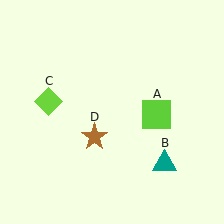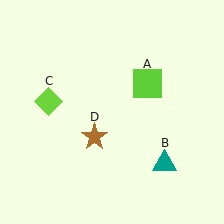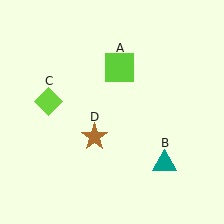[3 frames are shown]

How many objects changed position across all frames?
1 object changed position: lime square (object A).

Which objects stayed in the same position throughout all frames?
Teal triangle (object B) and lime diamond (object C) and brown star (object D) remained stationary.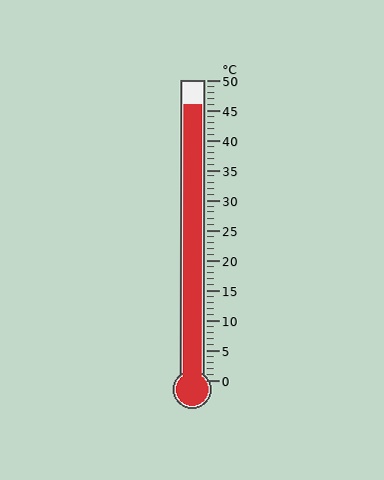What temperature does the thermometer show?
The thermometer shows approximately 46°C.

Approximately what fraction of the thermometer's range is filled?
The thermometer is filled to approximately 90% of its range.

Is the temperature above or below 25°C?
The temperature is above 25°C.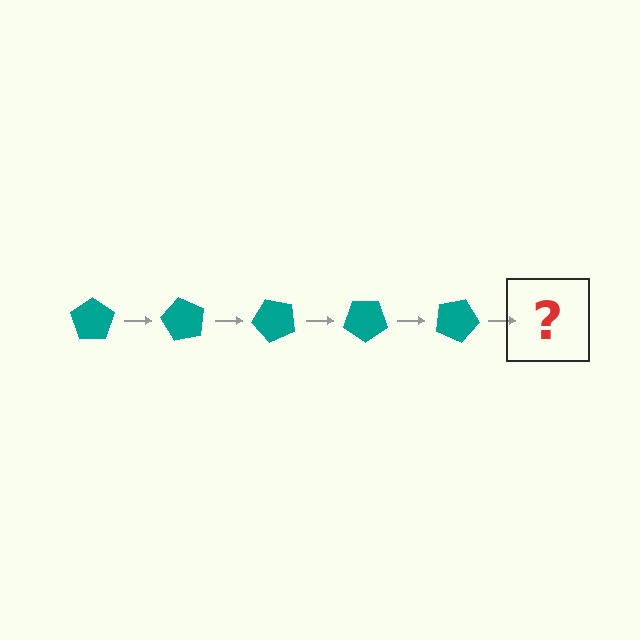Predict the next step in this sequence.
The next step is a teal pentagon rotated 300 degrees.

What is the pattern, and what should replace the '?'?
The pattern is that the pentagon rotates 60 degrees each step. The '?' should be a teal pentagon rotated 300 degrees.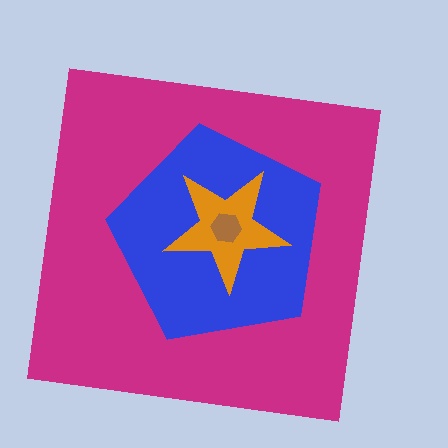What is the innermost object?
The brown hexagon.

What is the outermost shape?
The magenta square.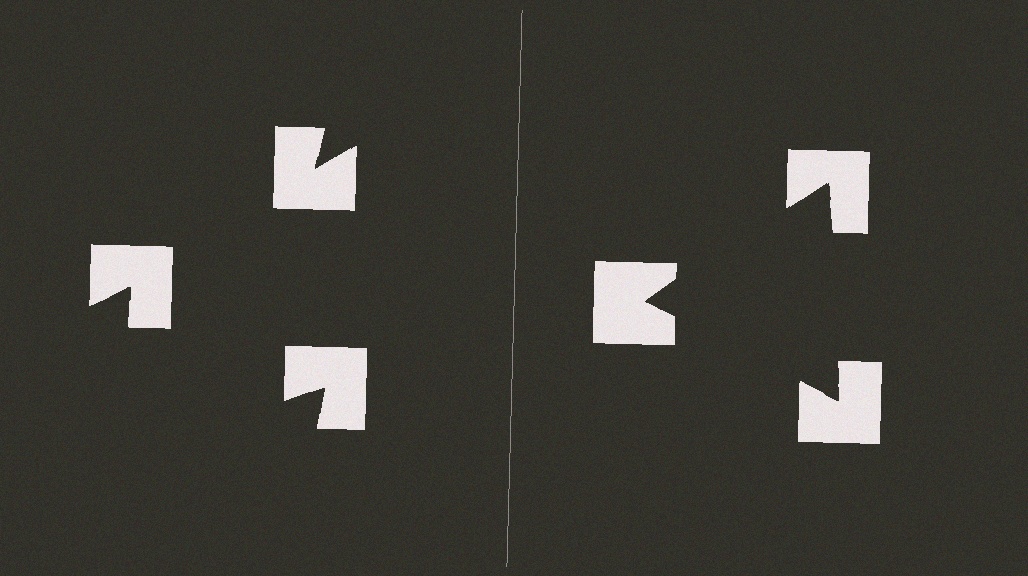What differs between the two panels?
The notched squares are positioned identically on both sides; only the wedge orientations differ. On the right they align to a triangle; on the left they are misaligned.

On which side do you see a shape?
An illusory triangle appears on the right side. On the left side the wedge cuts are rotated, so no coherent shape forms.